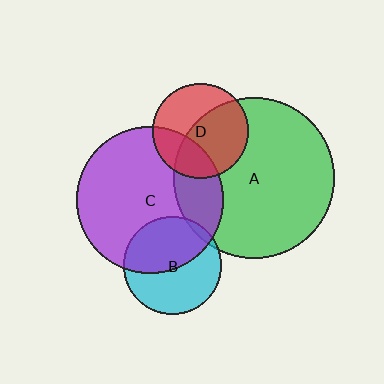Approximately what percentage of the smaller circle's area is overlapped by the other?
Approximately 5%.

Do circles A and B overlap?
Yes.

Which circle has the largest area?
Circle A (green).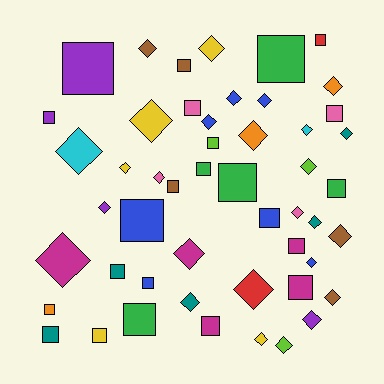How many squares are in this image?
There are 23 squares.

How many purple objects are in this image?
There are 4 purple objects.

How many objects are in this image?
There are 50 objects.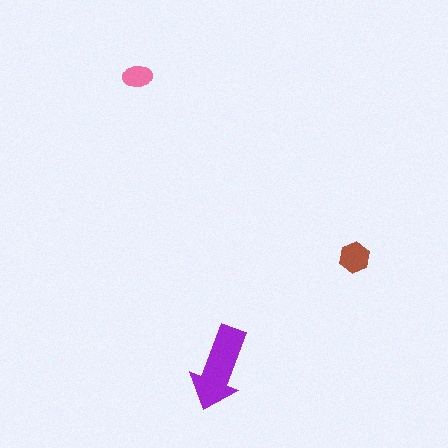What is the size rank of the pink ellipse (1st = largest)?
3rd.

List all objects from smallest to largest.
The pink ellipse, the brown hexagon, the purple arrow.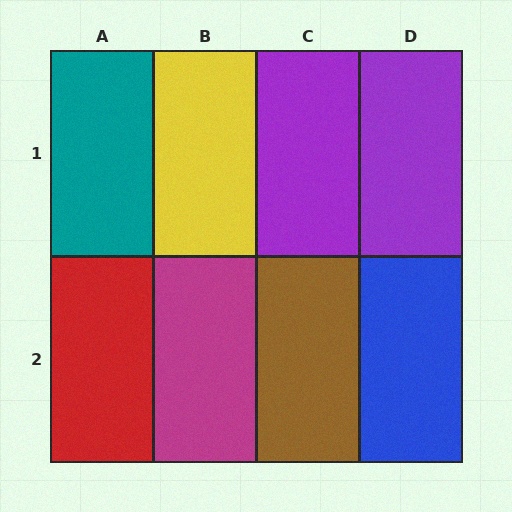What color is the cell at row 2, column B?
Magenta.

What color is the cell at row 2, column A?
Red.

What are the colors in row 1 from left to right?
Teal, yellow, purple, purple.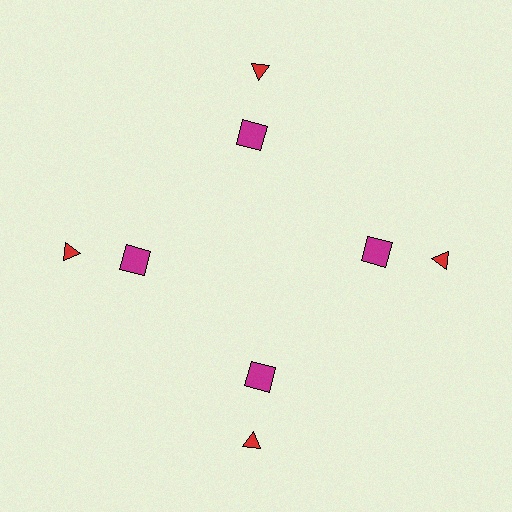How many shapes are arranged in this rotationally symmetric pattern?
There are 8 shapes, arranged in 4 groups of 2.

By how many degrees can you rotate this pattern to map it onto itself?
The pattern maps onto itself every 90 degrees of rotation.